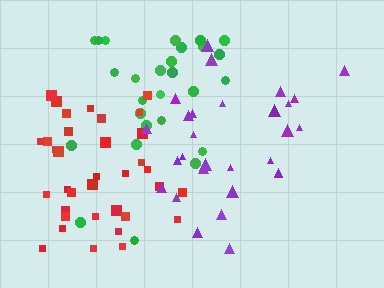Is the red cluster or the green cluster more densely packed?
Red.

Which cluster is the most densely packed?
Red.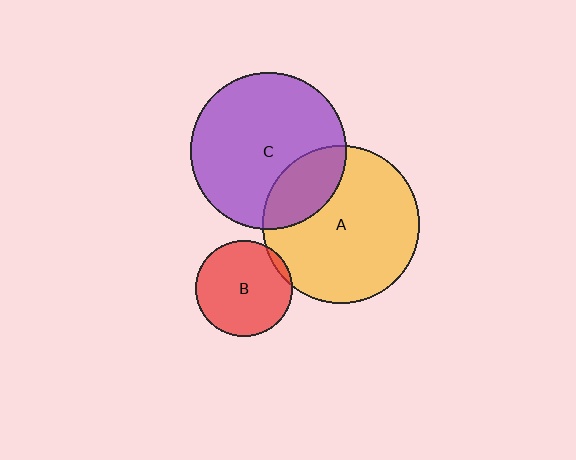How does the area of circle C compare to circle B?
Approximately 2.6 times.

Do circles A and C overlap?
Yes.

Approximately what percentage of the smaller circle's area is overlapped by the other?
Approximately 25%.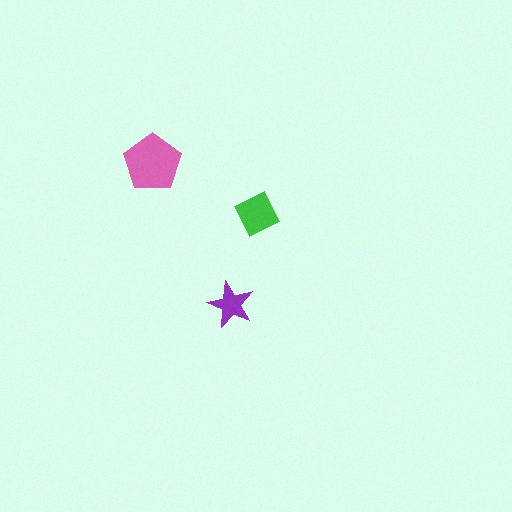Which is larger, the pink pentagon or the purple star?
The pink pentagon.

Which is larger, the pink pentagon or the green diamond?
The pink pentagon.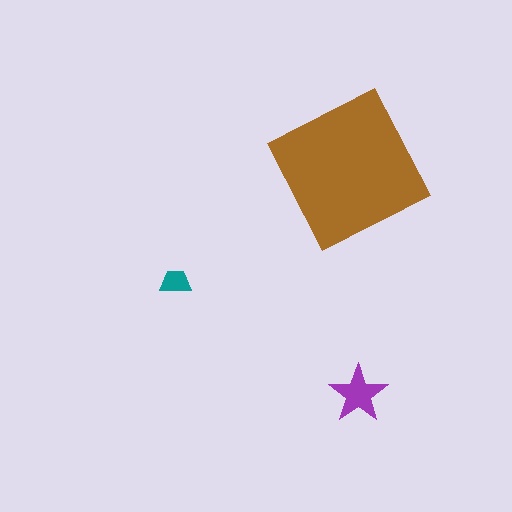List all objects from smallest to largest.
The teal trapezoid, the purple star, the brown square.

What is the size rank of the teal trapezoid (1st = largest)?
3rd.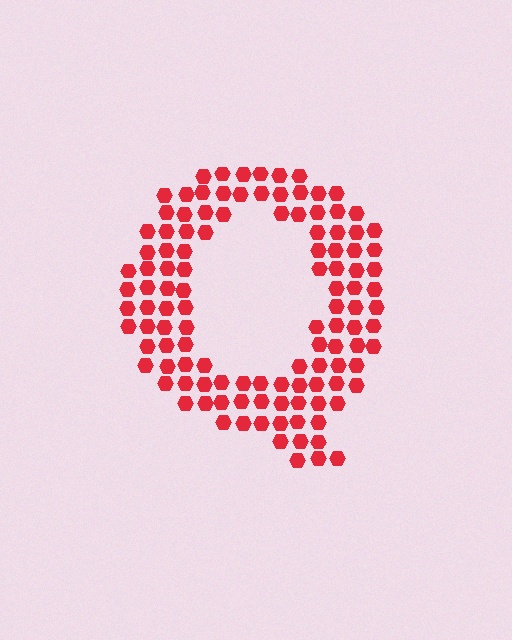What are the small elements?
The small elements are hexagons.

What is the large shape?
The large shape is the letter Q.